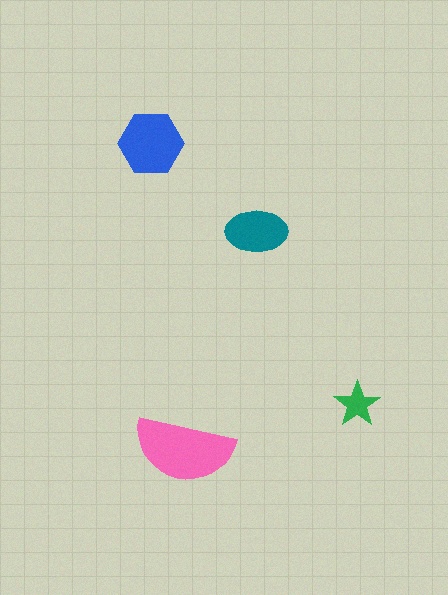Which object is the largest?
The pink semicircle.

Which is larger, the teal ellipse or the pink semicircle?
The pink semicircle.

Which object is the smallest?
The green star.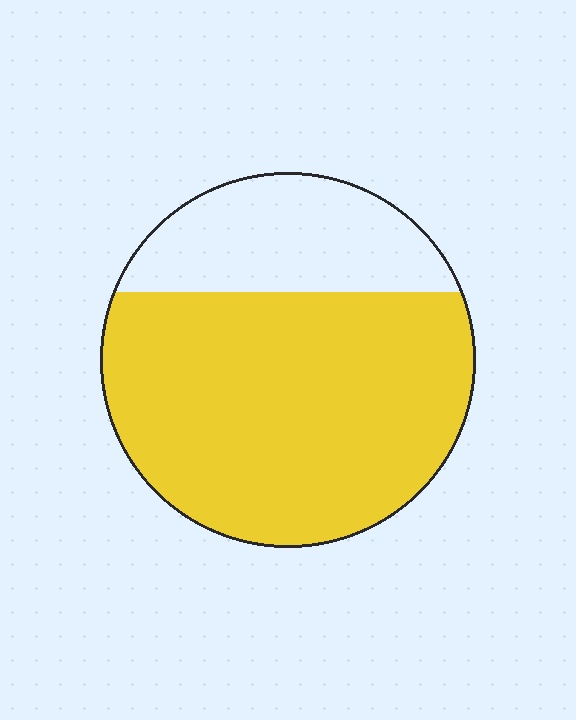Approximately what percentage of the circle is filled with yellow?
Approximately 75%.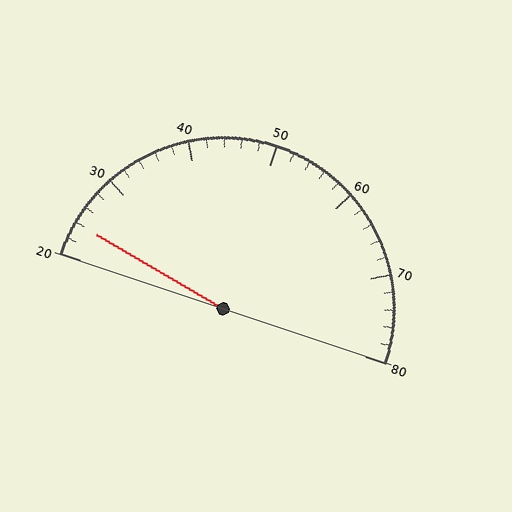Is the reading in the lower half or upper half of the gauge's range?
The reading is in the lower half of the range (20 to 80).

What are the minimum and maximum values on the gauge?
The gauge ranges from 20 to 80.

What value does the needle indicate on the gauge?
The needle indicates approximately 24.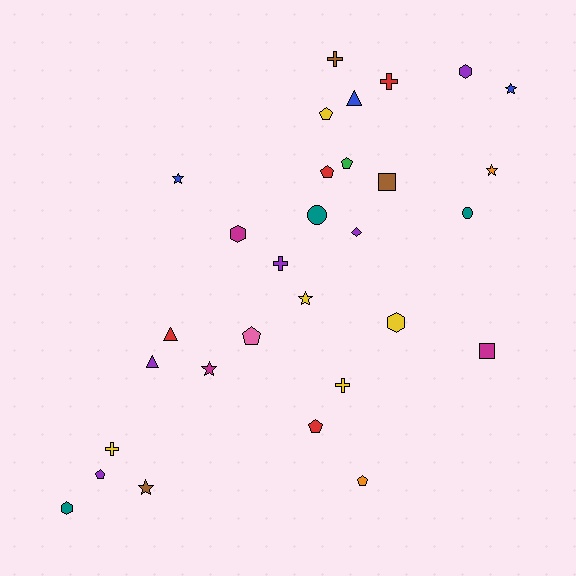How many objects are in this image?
There are 30 objects.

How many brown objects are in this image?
There are 3 brown objects.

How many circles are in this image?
There are 2 circles.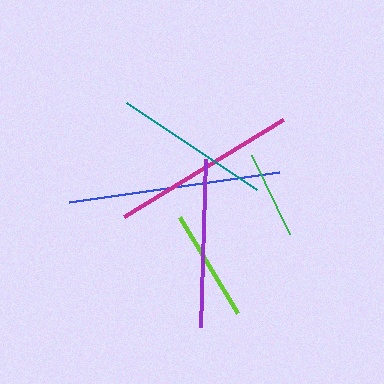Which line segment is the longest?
The blue line is the longest at approximately 212 pixels.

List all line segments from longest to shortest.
From longest to shortest: blue, magenta, purple, teal, lime, green.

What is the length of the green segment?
The green segment is approximately 88 pixels long.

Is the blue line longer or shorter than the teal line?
The blue line is longer than the teal line.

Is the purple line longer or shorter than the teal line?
The purple line is longer than the teal line.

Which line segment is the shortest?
The green line is the shortest at approximately 88 pixels.